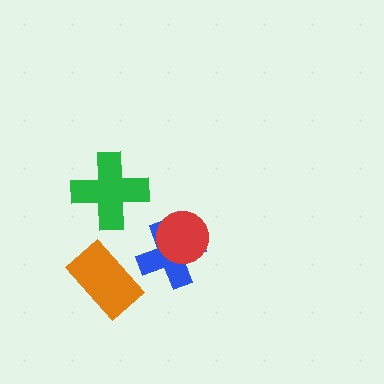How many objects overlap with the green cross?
0 objects overlap with the green cross.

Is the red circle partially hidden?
No, no other shape covers it.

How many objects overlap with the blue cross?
1 object overlaps with the blue cross.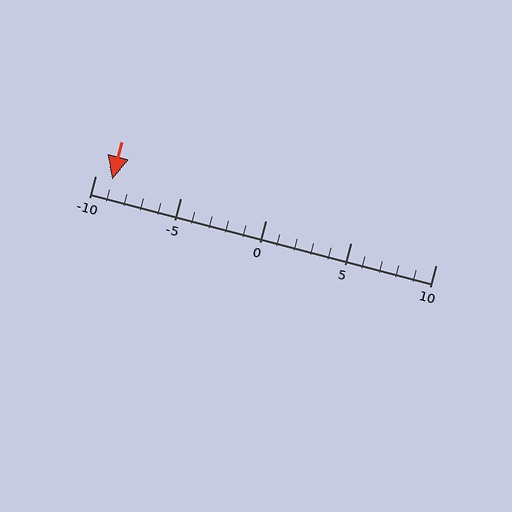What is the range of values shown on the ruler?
The ruler shows values from -10 to 10.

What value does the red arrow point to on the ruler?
The red arrow points to approximately -9.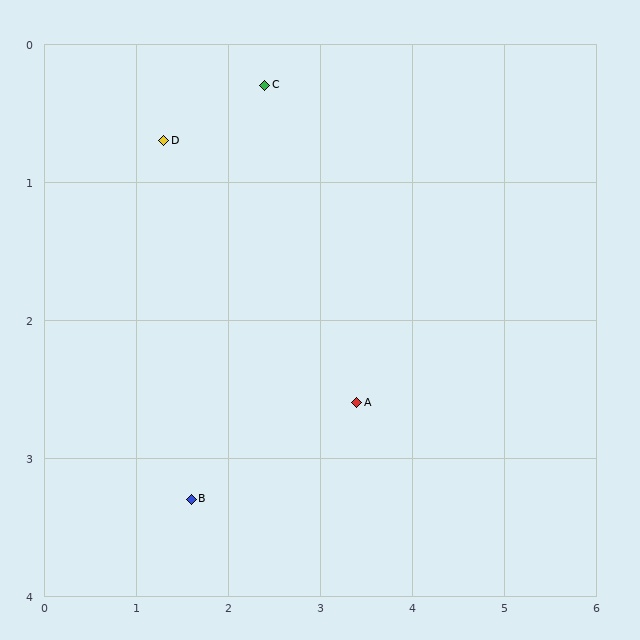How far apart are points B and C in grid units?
Points B and C are about 3.1 grid units apart.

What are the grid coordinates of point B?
Point B is at approximately (1.6, 3.3).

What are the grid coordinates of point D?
Point D is at approximately (1.3, 0.7).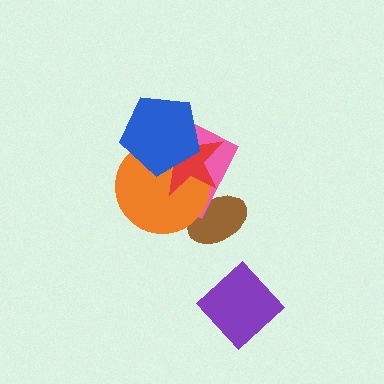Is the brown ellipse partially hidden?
Yes, it is partially covered by another shape.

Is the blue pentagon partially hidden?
No, no other shape covers it.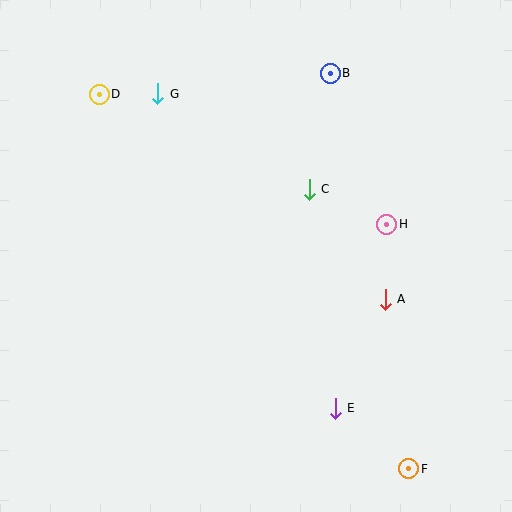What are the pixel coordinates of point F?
Point F is at (409, 469).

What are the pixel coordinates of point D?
Point D is at (99, 94).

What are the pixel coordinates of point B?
Point B is at (330, 73).